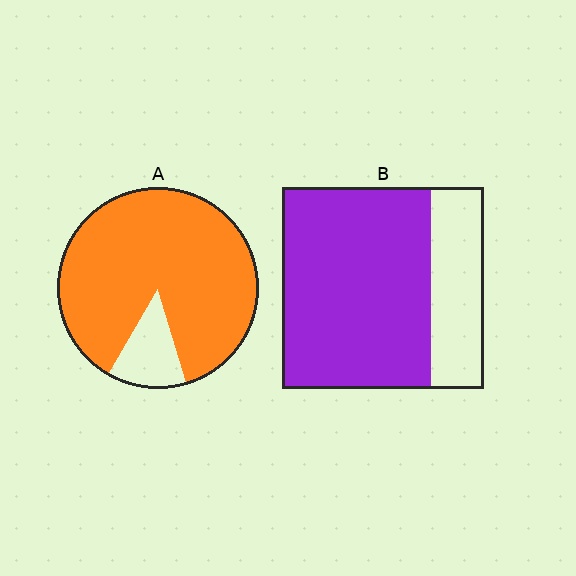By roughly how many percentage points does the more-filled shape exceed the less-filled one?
By roughly 15 percentage points (A over B).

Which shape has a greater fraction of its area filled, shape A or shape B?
Shape A.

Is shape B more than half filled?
Yes.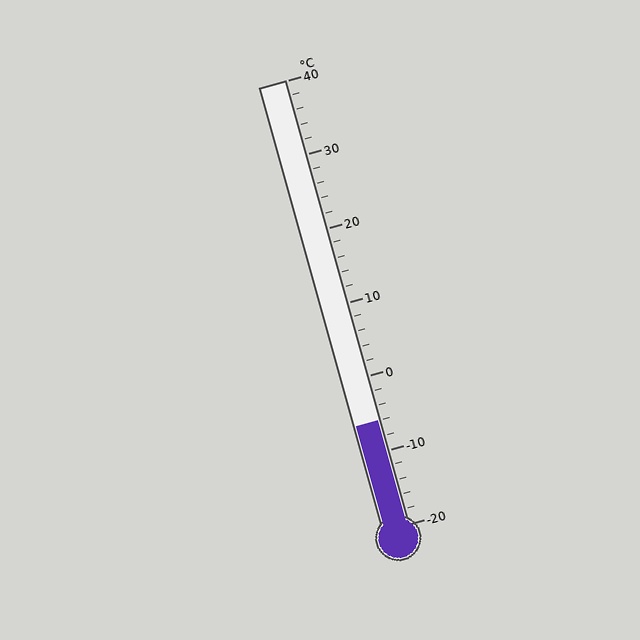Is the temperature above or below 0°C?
The temperature is below 0°C.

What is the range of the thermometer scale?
The thermometer scale ranges from -20°C to 40°C.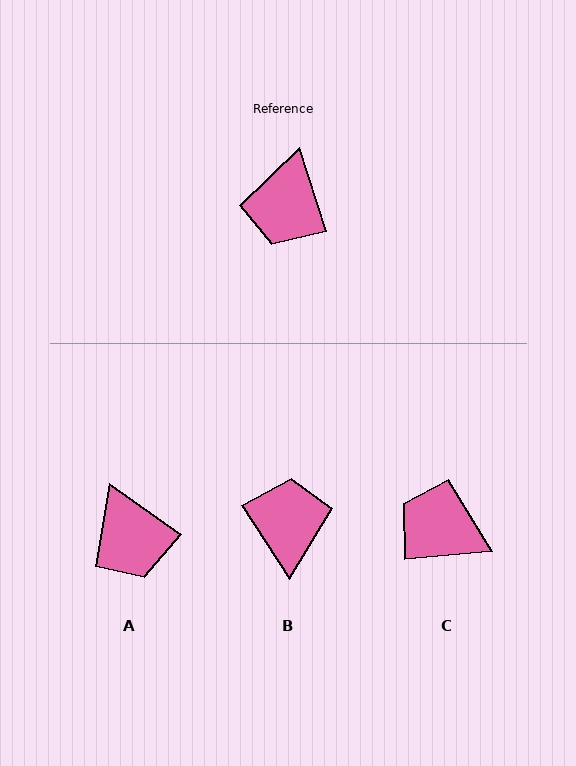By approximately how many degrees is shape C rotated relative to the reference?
Approximately 103 degrees clockwise.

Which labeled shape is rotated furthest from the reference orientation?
B, about 166 degrees away.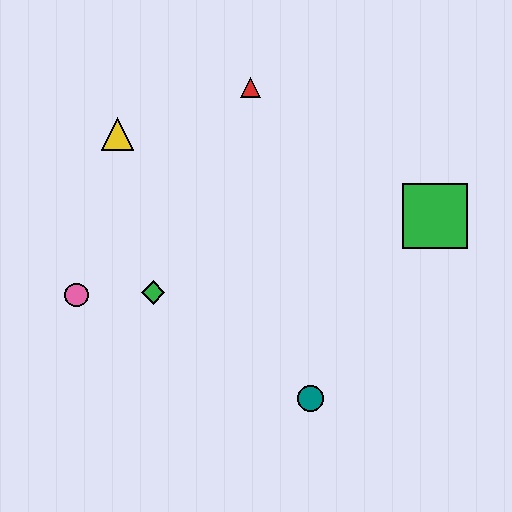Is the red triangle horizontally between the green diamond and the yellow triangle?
No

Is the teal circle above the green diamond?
No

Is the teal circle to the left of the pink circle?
No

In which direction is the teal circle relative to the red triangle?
The teal circle is below the red triangle.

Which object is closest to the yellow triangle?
The red triangle is closest to the yellow triangle.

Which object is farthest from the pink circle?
The green square is farthest from the pink circle.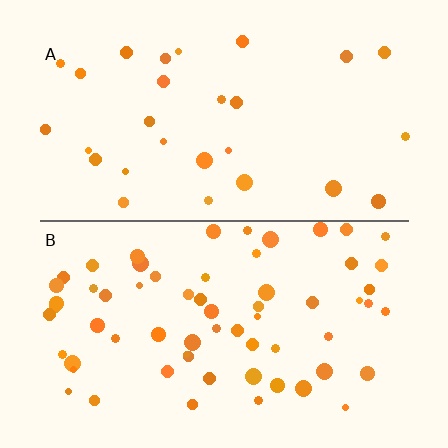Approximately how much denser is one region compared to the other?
Approximately 2.3× — region B over region A.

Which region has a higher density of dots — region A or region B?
B (the bottom).